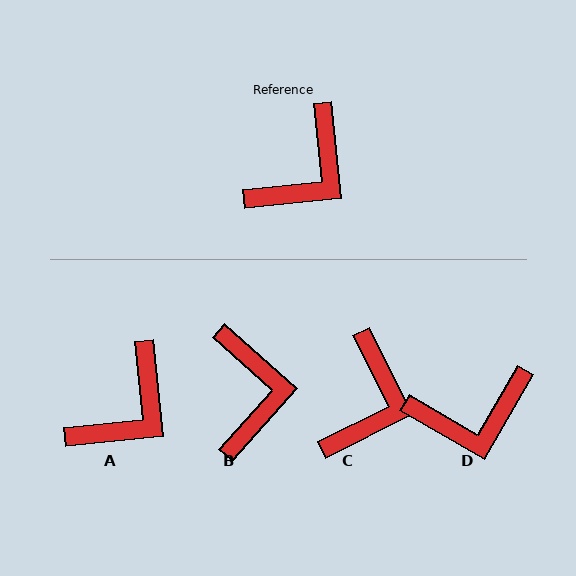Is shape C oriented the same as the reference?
No, it is off by about 21 degrees.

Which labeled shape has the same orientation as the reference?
A.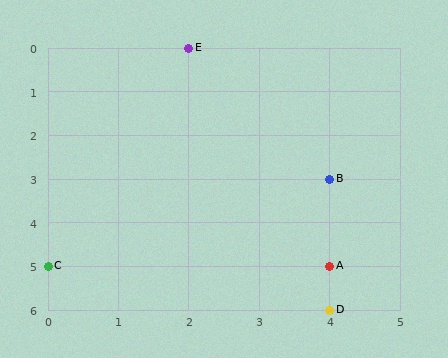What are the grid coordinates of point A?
Point A is at grid coordinates (4, 5).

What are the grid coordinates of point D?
Point D is at grid coordinates (4, 6).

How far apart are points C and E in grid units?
Points C and E are 2 columns and 5 rows apart (about 5.4 grid units diagonally).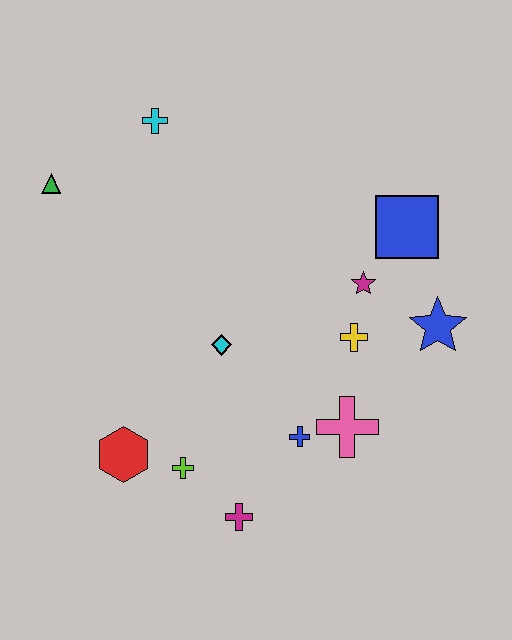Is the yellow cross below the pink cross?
No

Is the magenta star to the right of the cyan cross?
Yes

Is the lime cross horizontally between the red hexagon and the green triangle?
No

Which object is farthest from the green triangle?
The blue star is farthest from the green triangle.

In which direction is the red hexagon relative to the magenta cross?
The red hexagon is to the left of the magenta cross.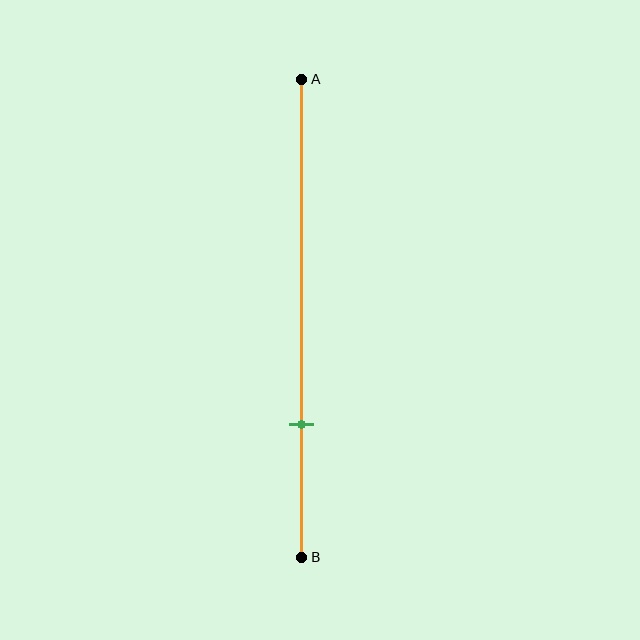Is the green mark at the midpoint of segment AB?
No, the mark is at about 70% from A, not at the 50% midpoint.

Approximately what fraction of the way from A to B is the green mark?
The green mark is approximately 70% of the way from A to B.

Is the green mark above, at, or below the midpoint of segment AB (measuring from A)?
The green mark is below the midpoint of segment AB.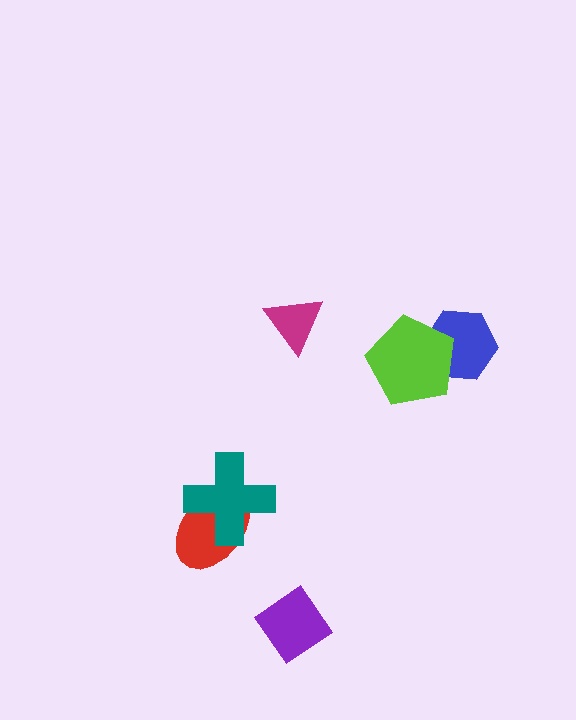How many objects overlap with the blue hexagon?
1 object overlaps with the blue hexagon.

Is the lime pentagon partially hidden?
No, no other shape covers it.